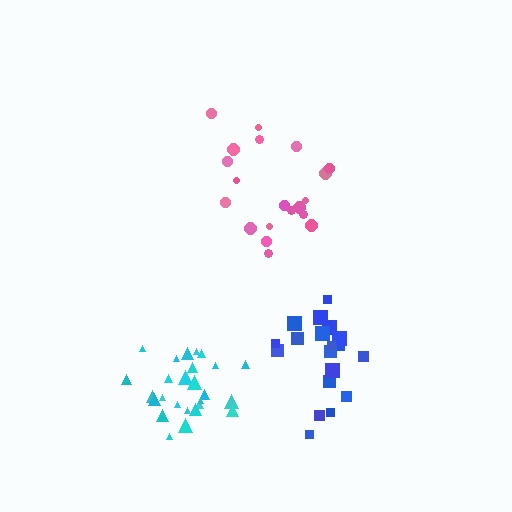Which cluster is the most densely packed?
Cyan.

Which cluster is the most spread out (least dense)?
Pink.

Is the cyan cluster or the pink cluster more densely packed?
Cyan.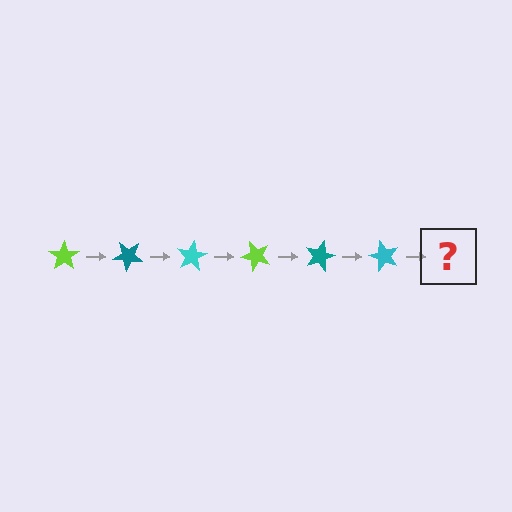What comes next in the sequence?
The next element should be a lime star, rotated 240 degrees from the start.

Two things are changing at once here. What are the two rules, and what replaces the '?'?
The two rules are that it rotates 40 degrees each step and the color cycles through lime, teal, and cyan. The '?' should be a lime star, rotated 240 degrees from the start.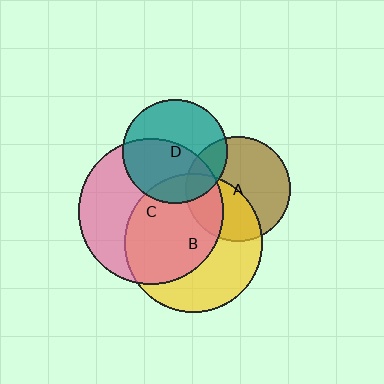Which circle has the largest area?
Circle C (pink).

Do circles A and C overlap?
Yes.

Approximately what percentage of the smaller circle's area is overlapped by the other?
Approximately 25%.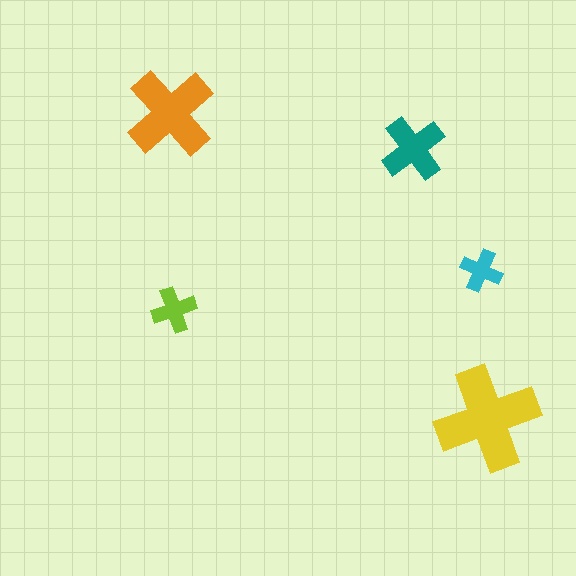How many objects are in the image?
There are 5 objects in the image.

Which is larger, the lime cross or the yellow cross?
The yellow one.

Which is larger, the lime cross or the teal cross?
The teal one.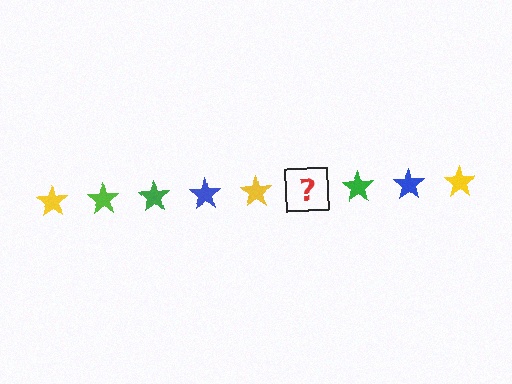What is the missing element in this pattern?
The missing element is a lime star.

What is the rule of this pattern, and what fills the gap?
The rule is that the pattern cycles through yellow, lime, green, blue stars. The gap should be filled with a lime star.